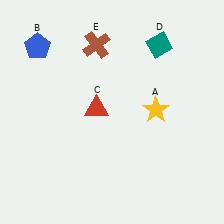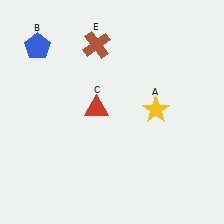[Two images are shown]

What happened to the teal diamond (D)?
The teal diamond (D) was removed in Image 2. It was in the top-right area of Image 1.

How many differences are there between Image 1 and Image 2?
There is 1 difference between the two images.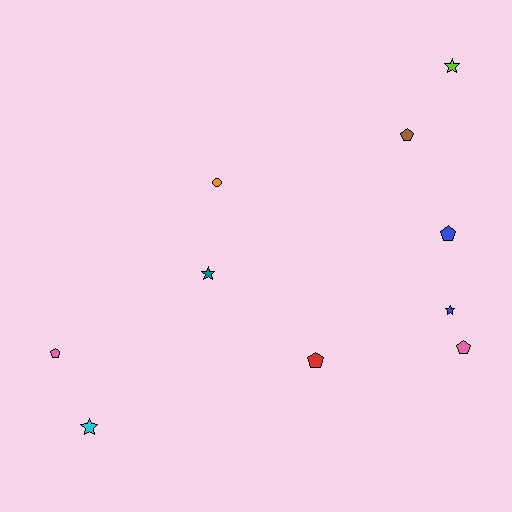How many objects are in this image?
There are 10 objects.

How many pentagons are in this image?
There are 5 pentagons.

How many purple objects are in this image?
There are no purple objects.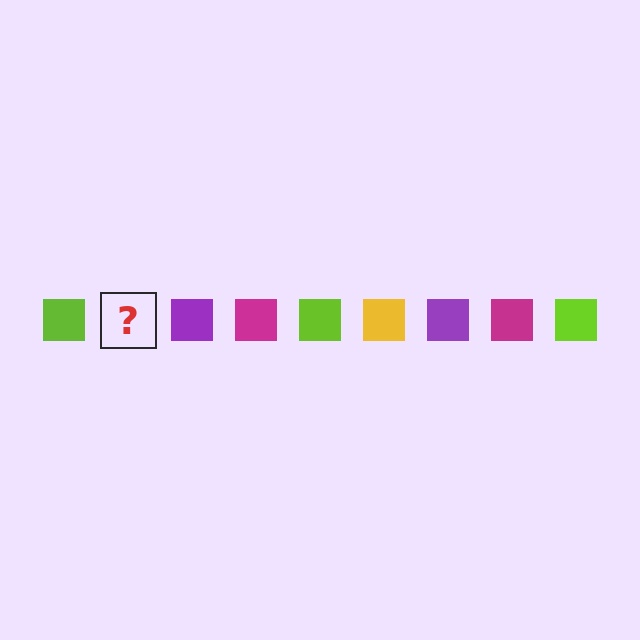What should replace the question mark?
The question mark should be replaced with a yellow square.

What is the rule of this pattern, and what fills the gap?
The rule is that the pattern cycles through lime, yellow, purple, magenta squares. The gap should be filled with a yellow square.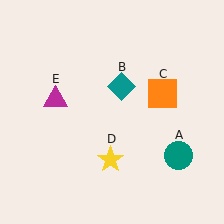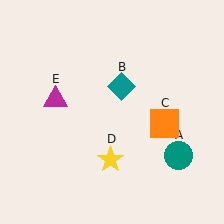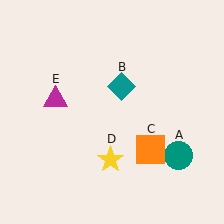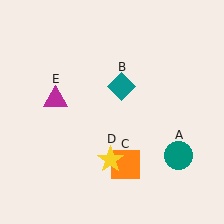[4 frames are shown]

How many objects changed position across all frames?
1 object changed position: orange square (object C).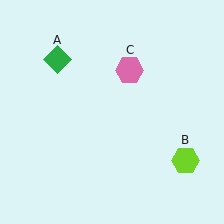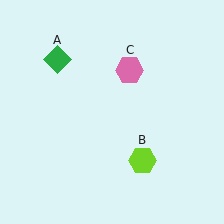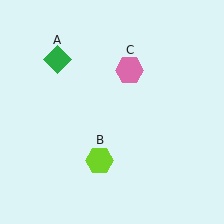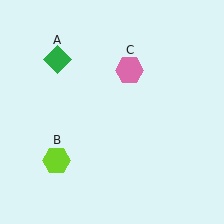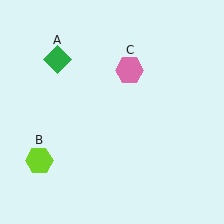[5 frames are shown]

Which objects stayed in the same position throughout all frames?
Green diamond (object A) and pink hexagon (object C) remained stationary.